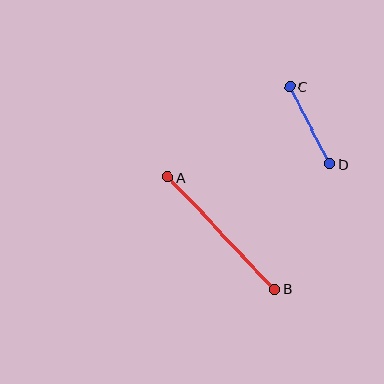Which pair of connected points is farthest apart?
Points A and B are farthest apart.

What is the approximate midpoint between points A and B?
The midpoint is at approximately (221, 233) pixels.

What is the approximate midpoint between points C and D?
The midpoint is at approximately (310, 125) pixels.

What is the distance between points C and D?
The distance is approximately 87 pixels.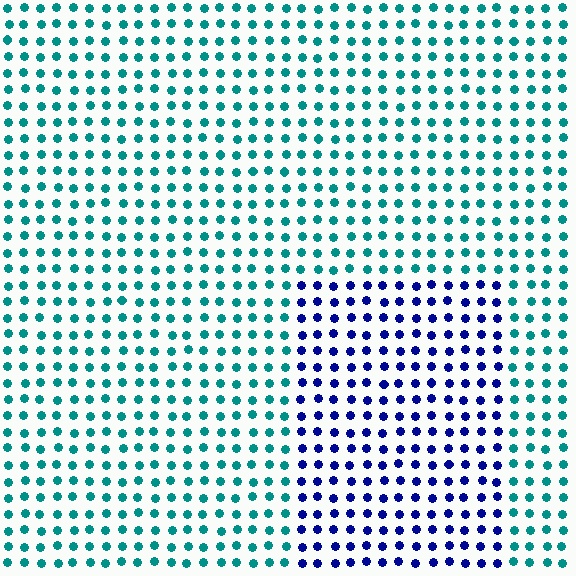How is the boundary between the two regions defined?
The boundary is defined purely by a slight shift in hue (about 61 degrees). Spacing, size, and orientation are identical on both sides.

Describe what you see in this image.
The image is filled with small teal elements in a uniform arrangement. A rectangle-shaped region is visible where the elements are tinted to a slightly different hue, forming a subtle color boundary.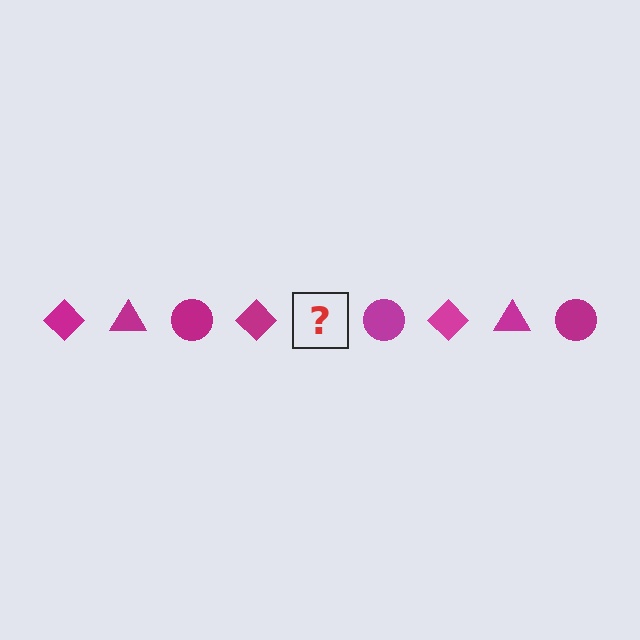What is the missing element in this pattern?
The missing element is a magenta triangle.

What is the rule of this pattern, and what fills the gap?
The rule is that the pattern cycles through diamond, triangle, circle shapes in magenta. The gap should be filled with a magenta triangle.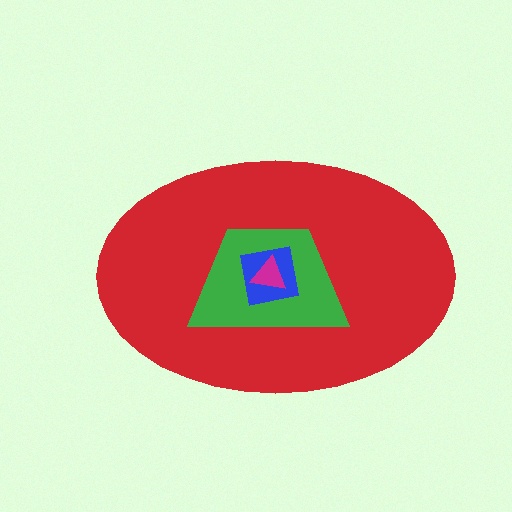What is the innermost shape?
The magenta triangle.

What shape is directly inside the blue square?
The magenta triangle.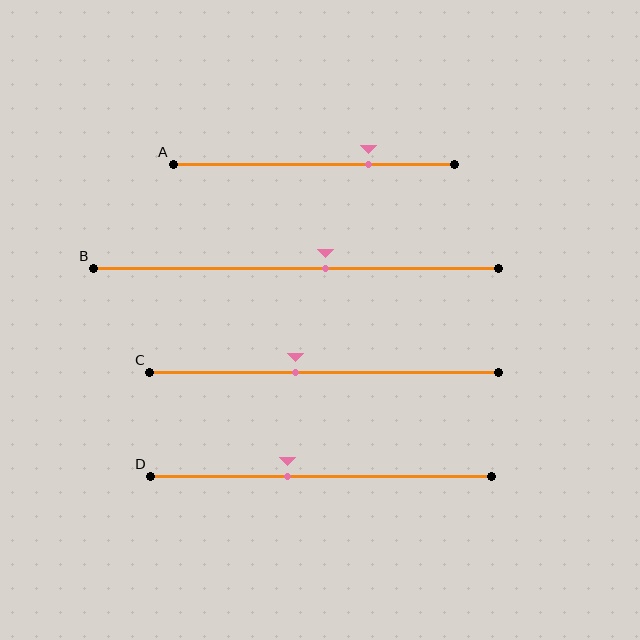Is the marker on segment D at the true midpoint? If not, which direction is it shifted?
No, the marker on segment D is shifted to the left by about 10% of the segment length.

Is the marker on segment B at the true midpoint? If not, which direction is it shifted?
No, the marker on segment B is shifted to the right by about 7% of the segment length.